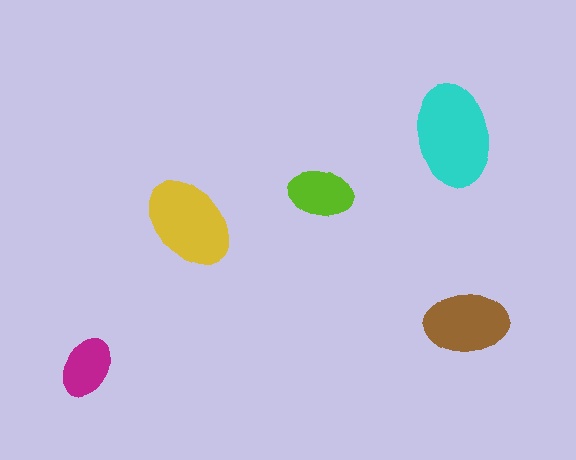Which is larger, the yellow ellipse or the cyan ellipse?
The cyan one.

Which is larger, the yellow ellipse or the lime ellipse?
The yellow one.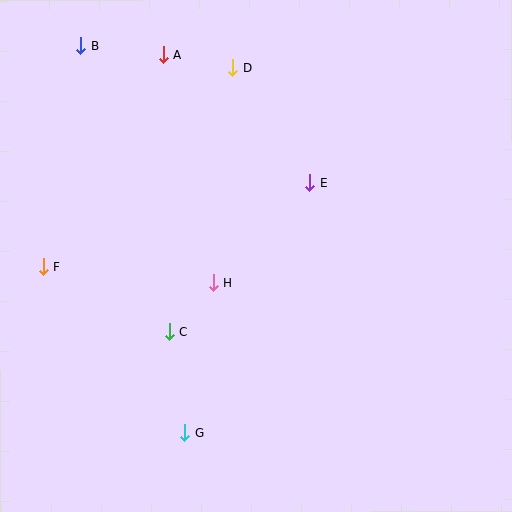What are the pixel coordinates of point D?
Point D is at (233, 68).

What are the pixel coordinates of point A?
Point A is at (163, 55).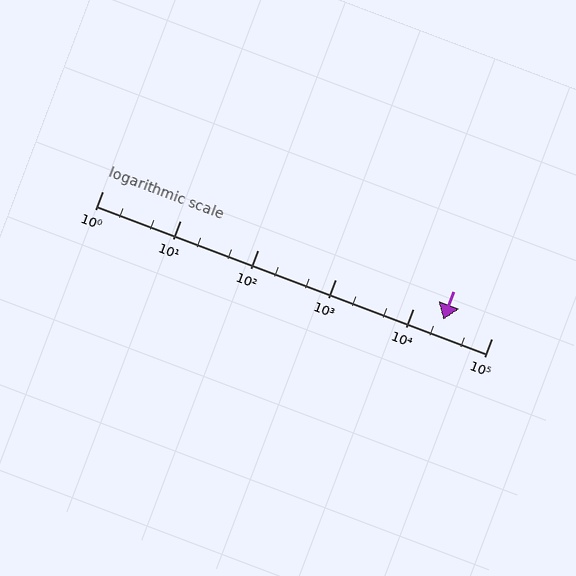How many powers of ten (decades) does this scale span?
The scale spans 5 decades, from 1 to 100000.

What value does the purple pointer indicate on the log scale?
The pointer indicates approximately 24000.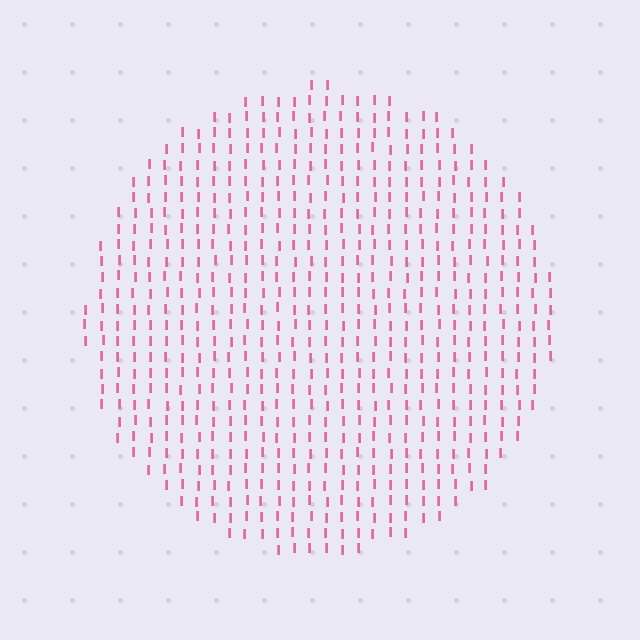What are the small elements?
The small elements are letter I's.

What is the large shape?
The large shape is a circle.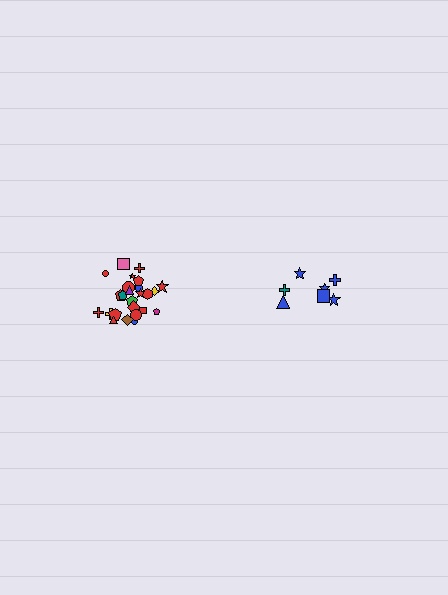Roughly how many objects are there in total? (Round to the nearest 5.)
Roughly 30 objects in total.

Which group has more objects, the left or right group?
The left group.